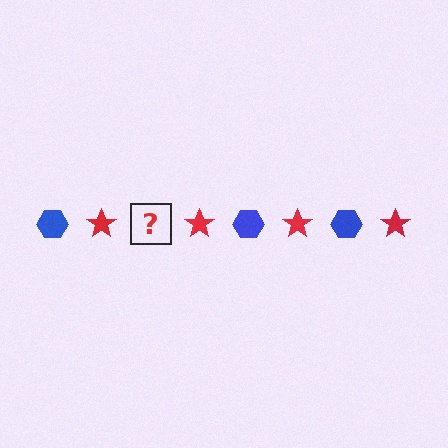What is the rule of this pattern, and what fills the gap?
The rule is that the pattern alternates between blue hexagon and red star. The gap should be filled with a blue hexagon.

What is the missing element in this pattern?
The missing element is a blue hexagon.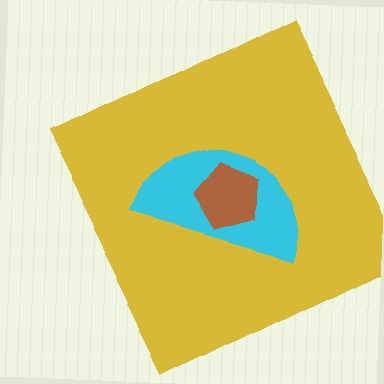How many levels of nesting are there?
3.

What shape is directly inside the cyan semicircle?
The brown pentagon.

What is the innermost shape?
The brown pentagon.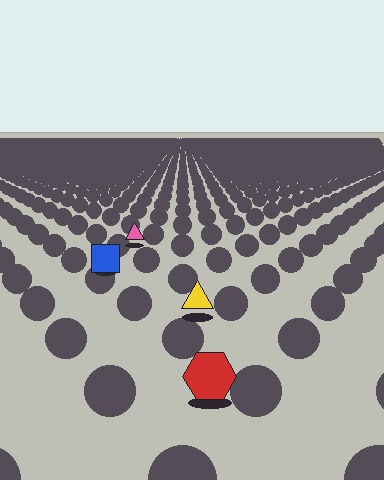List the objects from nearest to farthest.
From nearest to farthest: the red hexagon, the yellow triangle, the blue square, the pink triangle.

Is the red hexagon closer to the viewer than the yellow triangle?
Yes. The red hexagon is closer — you can tell from the texture gradient: the ground texture is coarser near it.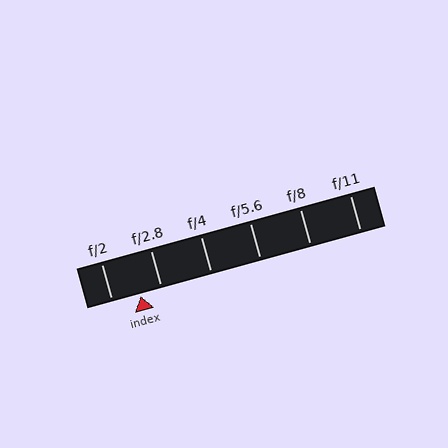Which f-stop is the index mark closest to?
The index mark is closest to f/2.8.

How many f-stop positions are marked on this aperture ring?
There are 6 f-stop positions marked.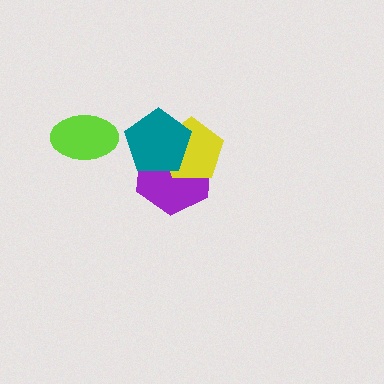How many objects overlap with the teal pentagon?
2 objects overlap with the teal pentagon.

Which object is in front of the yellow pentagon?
The teal pentagon is in front of the yellow pentagon.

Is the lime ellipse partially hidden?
No, no other shape covers it.